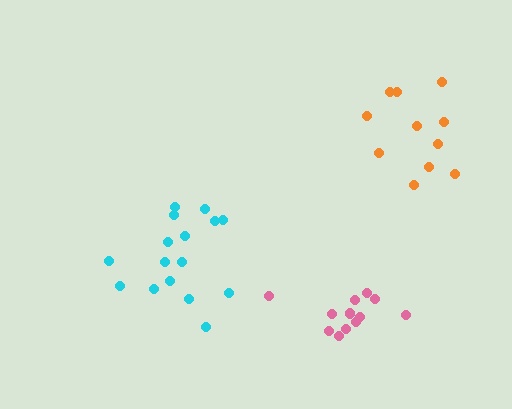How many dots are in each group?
Group 1: 16 dots, Group 2: 11 dots, Group 3: 13 dots (40 total).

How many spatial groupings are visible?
There are 3 spatial groupings.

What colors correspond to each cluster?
The clusters are colored: cyan, orange, pink.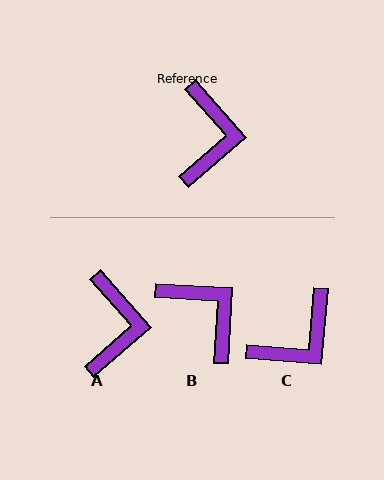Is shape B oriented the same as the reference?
No, it is off by about 46 degrees.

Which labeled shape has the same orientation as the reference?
A.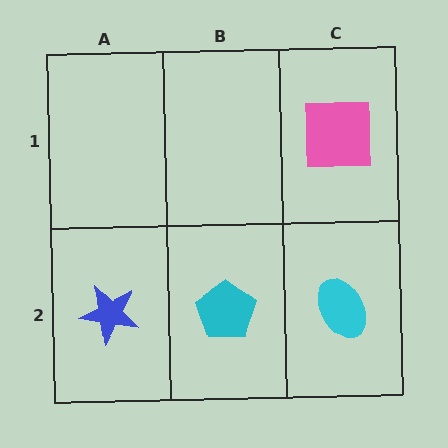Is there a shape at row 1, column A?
No, that cell is empty.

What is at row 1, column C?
A pink square.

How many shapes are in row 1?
1 shape.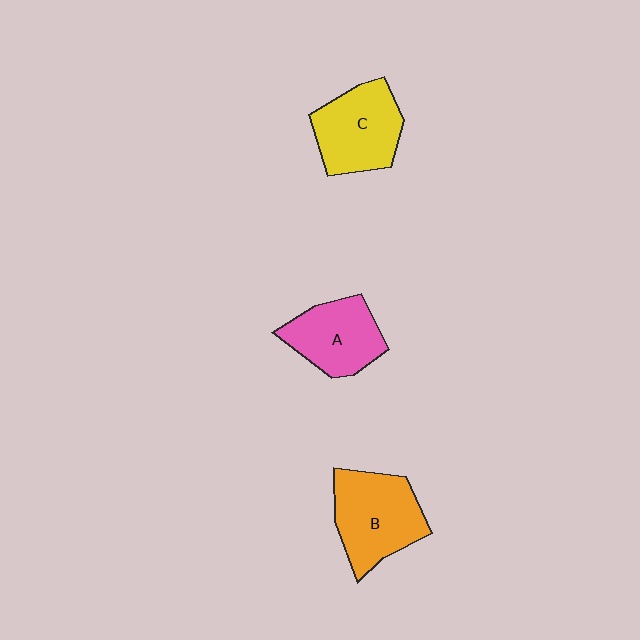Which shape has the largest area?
Shape B (orange).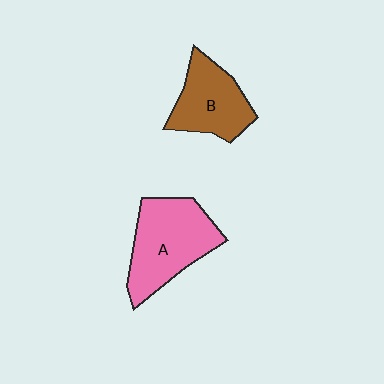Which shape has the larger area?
Shape A (pink).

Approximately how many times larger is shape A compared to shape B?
Approximately 1.3 times.